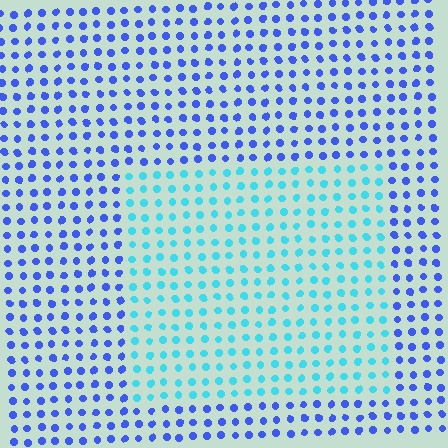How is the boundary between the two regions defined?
The boundary is defined purely by a slight shift in hue (about 45 degrees). Spacing, size, and orientation are identical on both sides.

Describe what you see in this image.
The image is filled with small blue elements in a uniform arrangement. A rectangle-shaped region is visible where the elements are tinted to a slightly different hue, forming a subtle color boundary.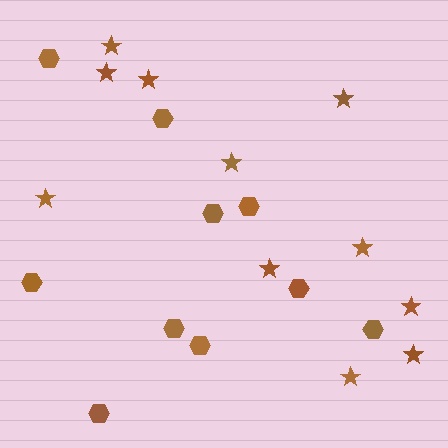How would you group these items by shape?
There are 2 groups: one group of stars (11) and one group of hexagons (10).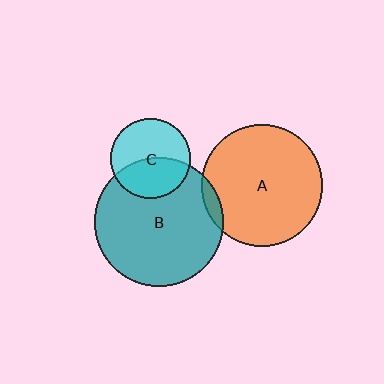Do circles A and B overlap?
Yes.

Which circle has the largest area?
Circle B (teal).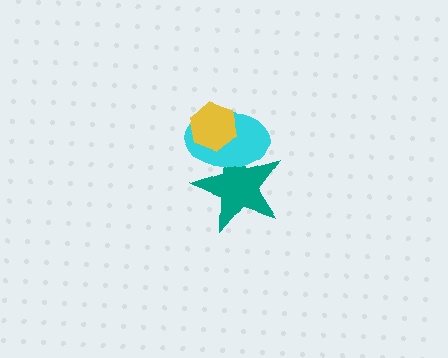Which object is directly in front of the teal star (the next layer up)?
The cyan ellipse is directly in front of the teal star.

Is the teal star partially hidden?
Yes, it is partially covered by another shape.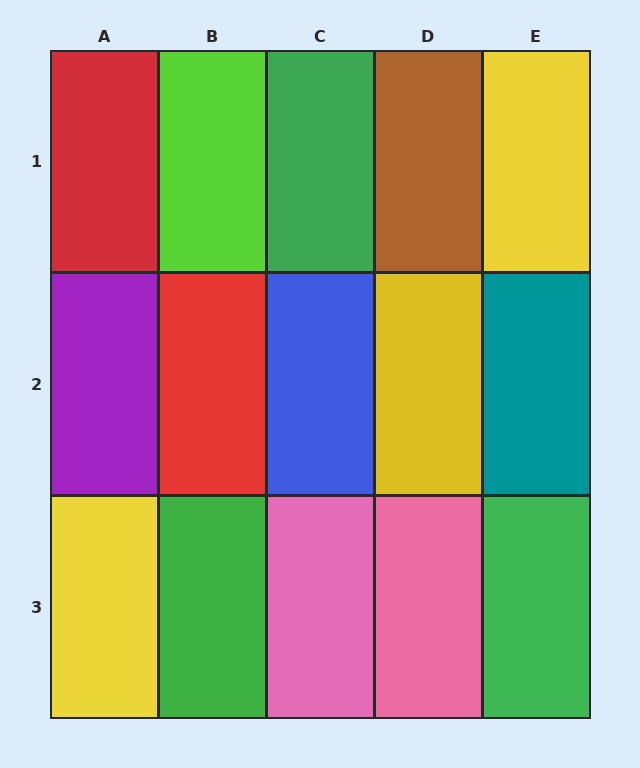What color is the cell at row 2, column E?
Teal.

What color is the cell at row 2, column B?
Red.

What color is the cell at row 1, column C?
Green.